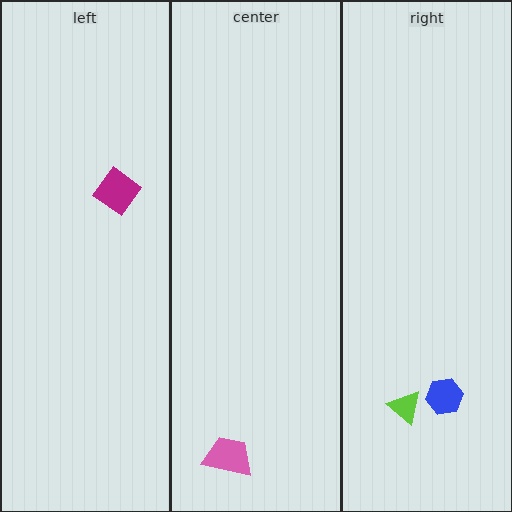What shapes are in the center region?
The pink trapezoid.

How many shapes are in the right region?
2.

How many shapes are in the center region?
1.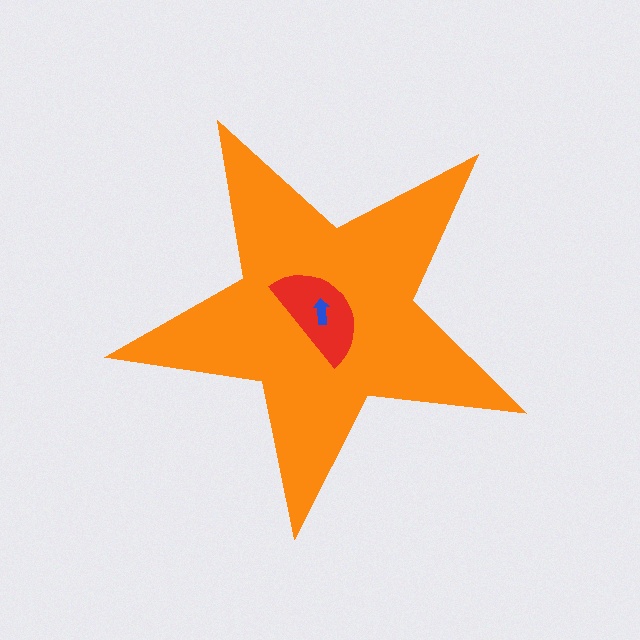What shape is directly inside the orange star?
The red semicircle.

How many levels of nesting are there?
3.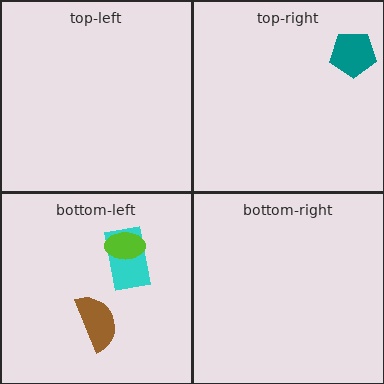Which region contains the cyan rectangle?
The bottom-left region.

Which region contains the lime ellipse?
The bottom-left region.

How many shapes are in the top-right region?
1.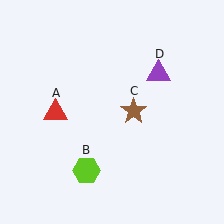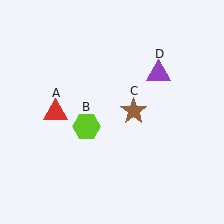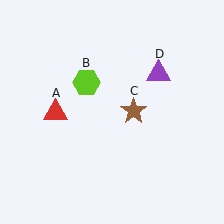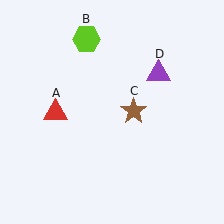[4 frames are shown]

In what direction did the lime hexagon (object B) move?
The lime hexagon (object B) moved up.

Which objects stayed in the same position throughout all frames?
Red triangle (object A) and brown star (object C) and purple triangle (object D) remained stationary.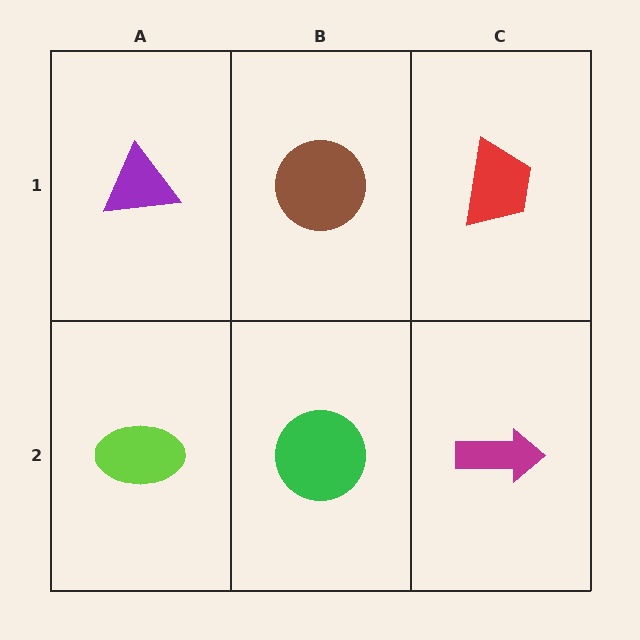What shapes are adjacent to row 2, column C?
A red trapezoid (row 1, column C), a green circle (row 2, column B).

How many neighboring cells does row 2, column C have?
2.